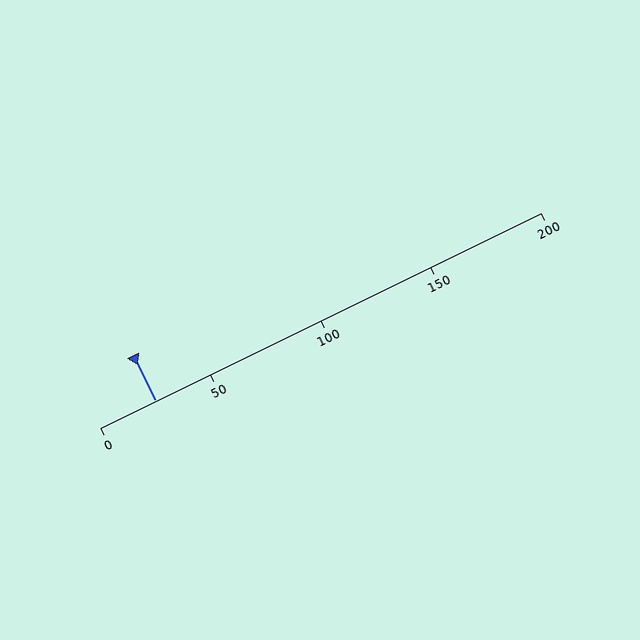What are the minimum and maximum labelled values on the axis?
The axis runs from 0 to 200.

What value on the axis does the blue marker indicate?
The marker indicates approximately 25.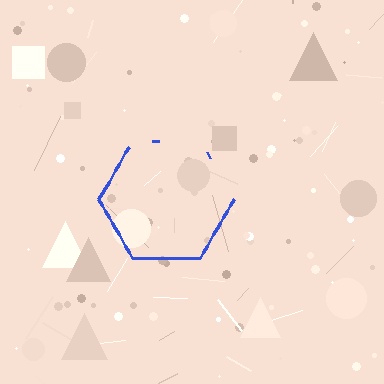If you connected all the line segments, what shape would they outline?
They would outline a hexagon.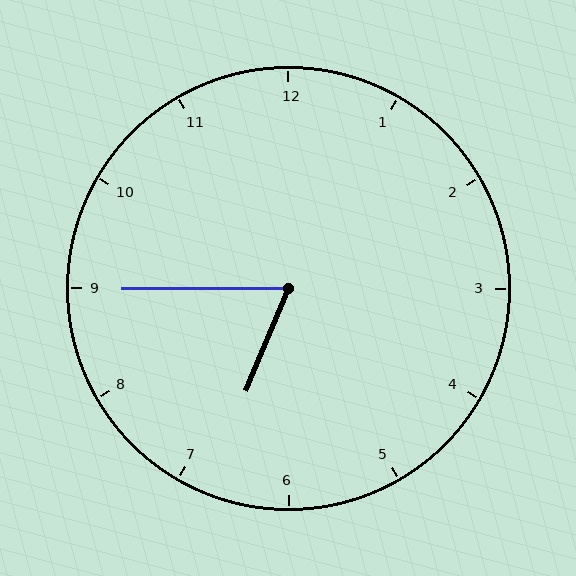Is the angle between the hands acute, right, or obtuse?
It is acute.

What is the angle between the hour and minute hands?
Approximately 68 degrees.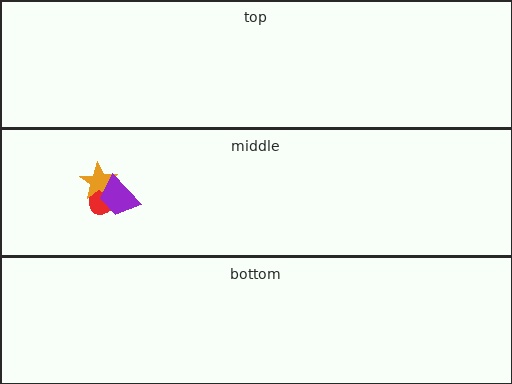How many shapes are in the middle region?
3.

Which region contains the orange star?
The middle region.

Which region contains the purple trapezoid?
The middle region.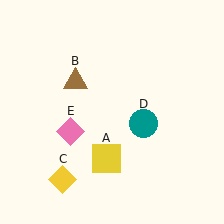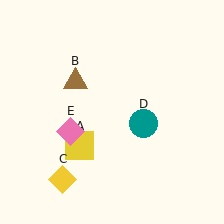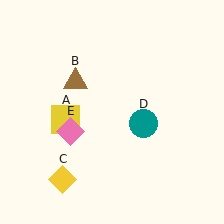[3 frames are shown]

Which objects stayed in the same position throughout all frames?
Brown triangle (object B) and yellow diamond (object C) and teal circle (object D) and pink diamond (object E) remained stationary.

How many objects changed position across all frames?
1 object changed position: yellow square (object A).